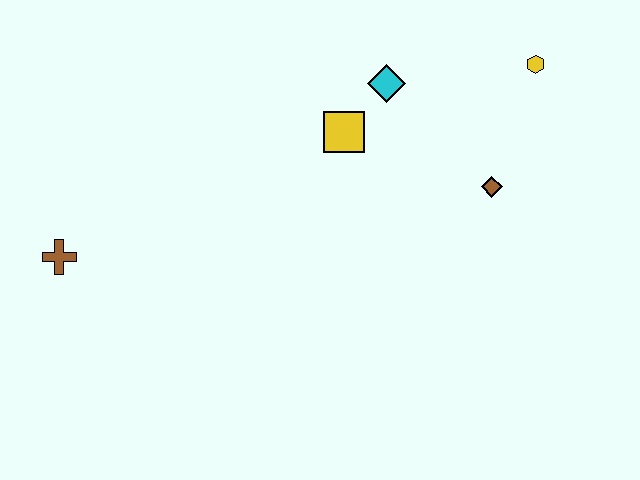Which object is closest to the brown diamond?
The yellow hexagon is closest to the brown diamond.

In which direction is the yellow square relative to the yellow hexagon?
The yellow square is to the left of the yellow hexagon.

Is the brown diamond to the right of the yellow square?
Yes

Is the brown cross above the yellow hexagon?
No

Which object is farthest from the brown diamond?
The brown cross is farthest from the brown diamond.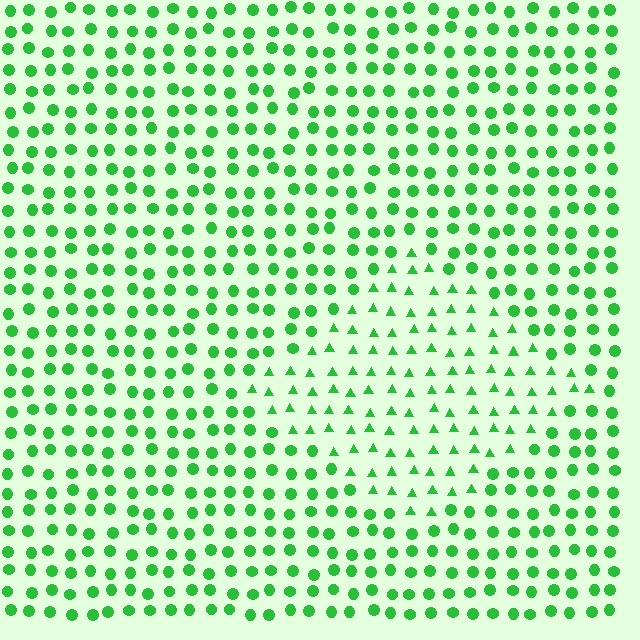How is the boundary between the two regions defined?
The boundary is defined by a change in element shape: triangles inside vs. circles outside. All elements share the same color and spacing.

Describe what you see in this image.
The image is filled with small green elements arranged in a uniform grid. A diamond-shaped region contains triangles, while the surrounding area contains circles. The boundary is defined purely by the change in element shape.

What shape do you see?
I see a diamond.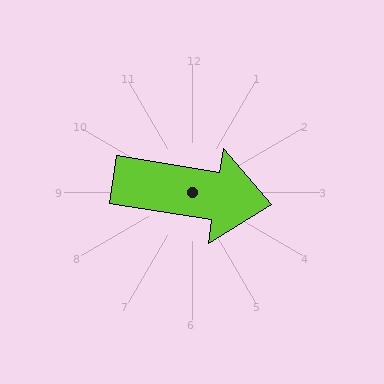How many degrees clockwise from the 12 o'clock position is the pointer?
Approximately 99 degrees.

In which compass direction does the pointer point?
East.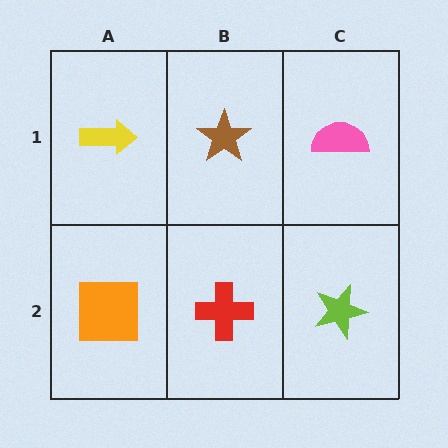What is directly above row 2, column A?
A yellow arrow.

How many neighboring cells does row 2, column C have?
2.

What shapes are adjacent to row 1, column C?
A lime star (row 2, column C), a brown star (row 1, column B).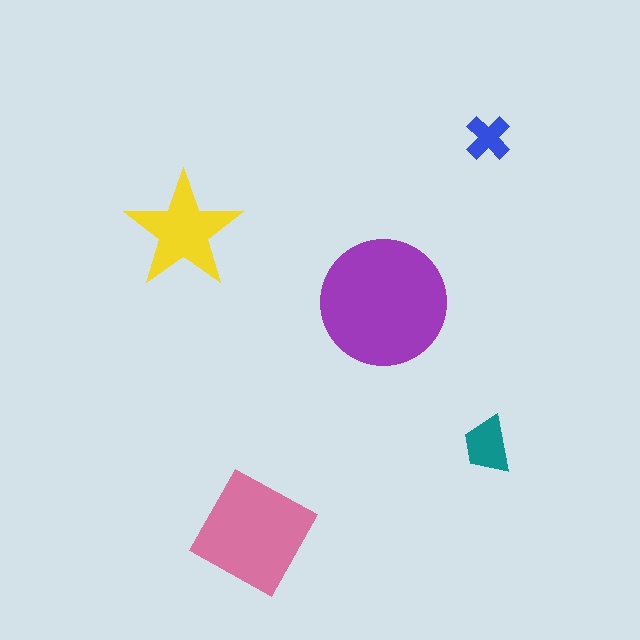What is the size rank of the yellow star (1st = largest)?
3rd.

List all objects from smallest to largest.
The blue cross, the teal trapezoid, the yellow star, the pink square, the purple circle.